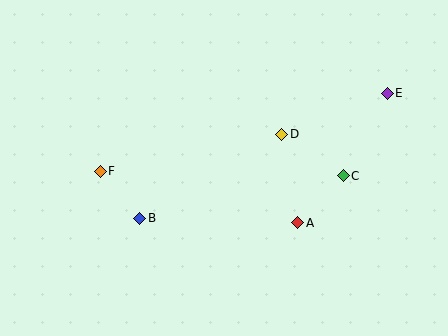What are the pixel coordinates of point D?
Point D is at (282, 134).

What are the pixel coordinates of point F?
Point F is at (100, 171).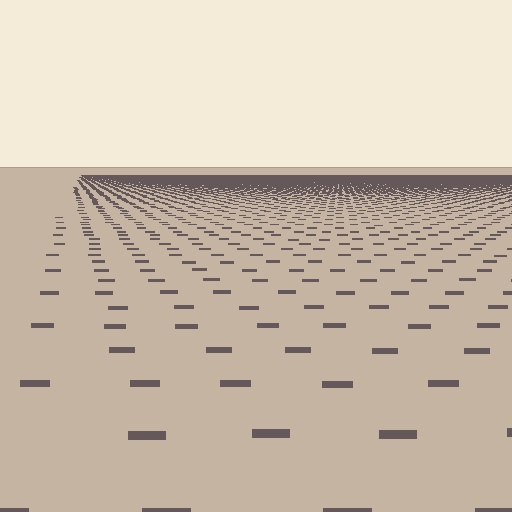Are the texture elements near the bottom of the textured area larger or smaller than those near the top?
Larger. Near the bottom, elements are closer to the viewer and appear at a bigger on-screen size.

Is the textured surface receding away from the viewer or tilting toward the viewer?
The surface is receding away from the viewer. Texture elements get smaller and denser toward the top.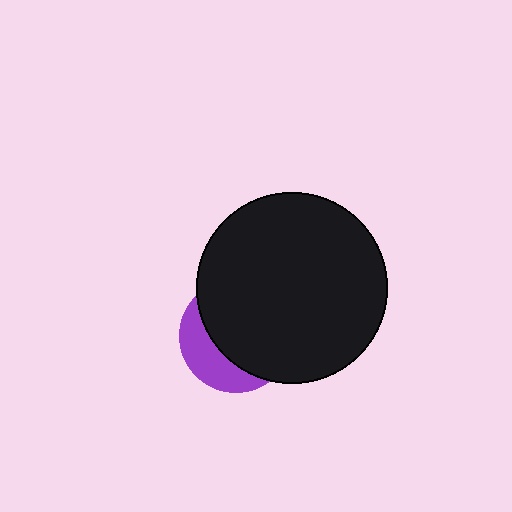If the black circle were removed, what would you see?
You would see the complete purple circle.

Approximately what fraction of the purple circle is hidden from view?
Roughly 68% of the purple circle is hidden behind the black circle.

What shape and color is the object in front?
The object in front is a black circle.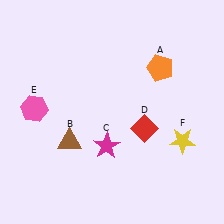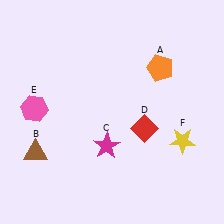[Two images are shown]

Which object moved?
The brown triangle (B) moved left.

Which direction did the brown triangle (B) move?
The brown triangle (B) moved left.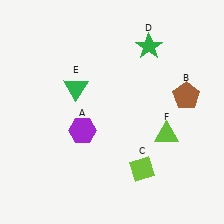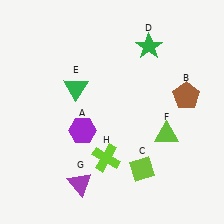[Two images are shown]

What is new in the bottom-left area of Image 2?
A lime cross (H) was added in the bottom-left area of Image 2.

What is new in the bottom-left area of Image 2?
A purple triangle (G) was added in the bottom-left area of Image 2.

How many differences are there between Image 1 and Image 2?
There are 2 differences between the two images.